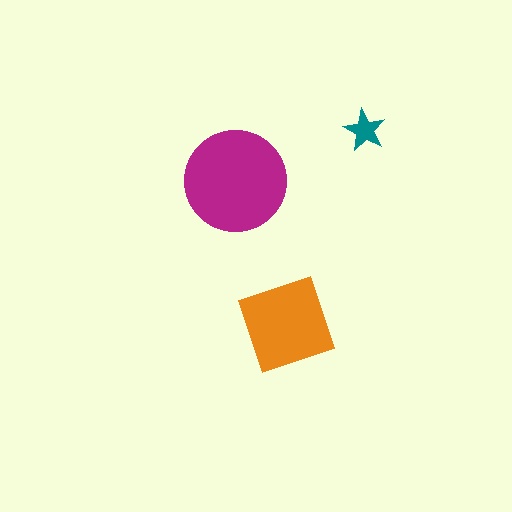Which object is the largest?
The magenta circle.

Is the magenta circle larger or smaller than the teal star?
Larger.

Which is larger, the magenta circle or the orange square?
The magenta circle.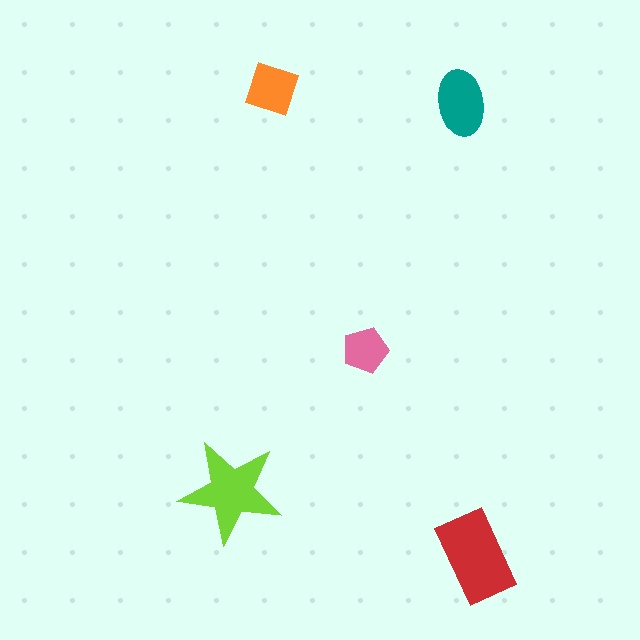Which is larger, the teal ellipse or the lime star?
The lime star.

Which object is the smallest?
The pink pentagon.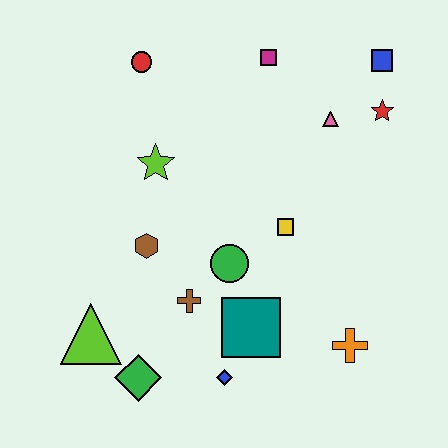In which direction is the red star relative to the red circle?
The red star is to the right of the red circle.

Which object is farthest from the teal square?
The blue square is farthest from the teal square.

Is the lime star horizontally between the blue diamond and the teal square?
No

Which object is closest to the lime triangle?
The green diamond is closest to the lime triangle.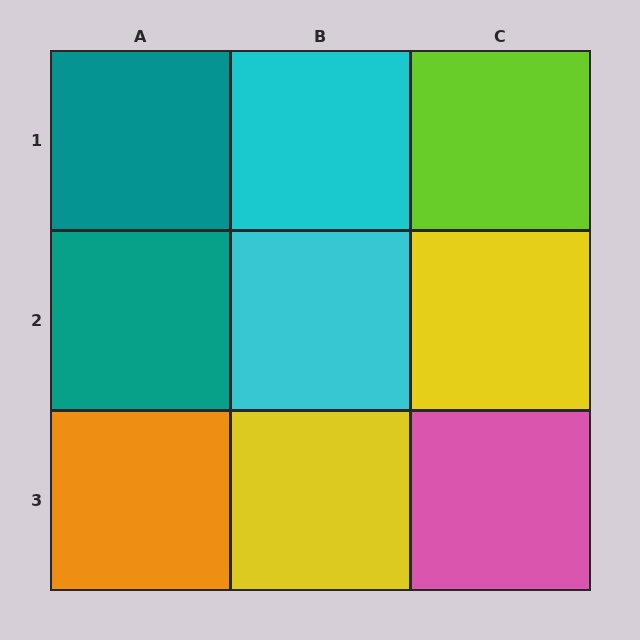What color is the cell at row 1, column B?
Cyan.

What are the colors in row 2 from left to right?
Teal, cyan, yellow.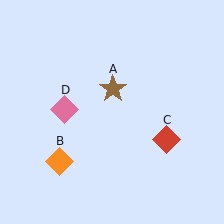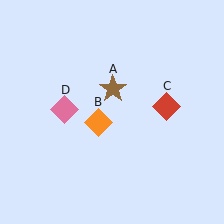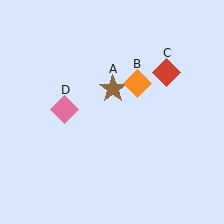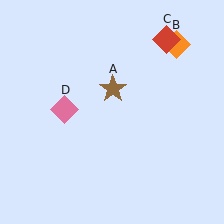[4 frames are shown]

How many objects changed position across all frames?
2 objects changed position: orange diamond (object B), red diamond (object C).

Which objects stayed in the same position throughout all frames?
Brown star (object A) and pink diamond (object D) remained stationary.